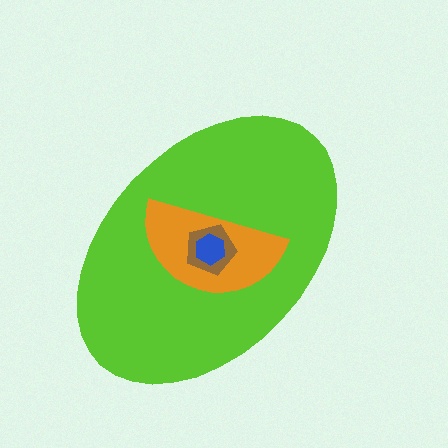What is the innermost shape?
The blue hexagon.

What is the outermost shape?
The lime ellipse.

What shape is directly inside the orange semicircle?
The brown pentagon.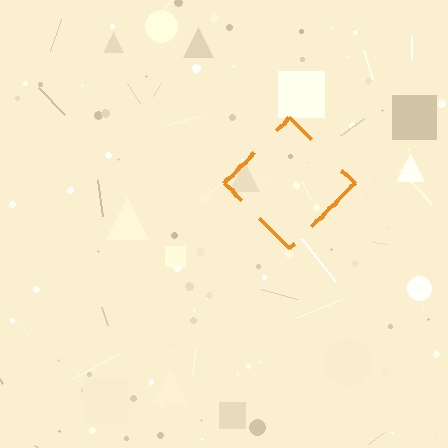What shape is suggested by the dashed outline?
The dashed outline suggests a diamond.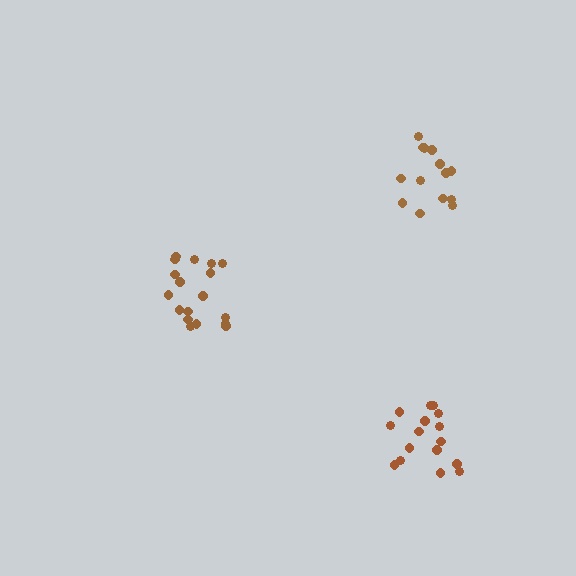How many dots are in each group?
Group 1: 14 dots, Group 2: 18 dots, Group 3: 16 dots (48 total).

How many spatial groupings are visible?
There are 3 spatial groupings.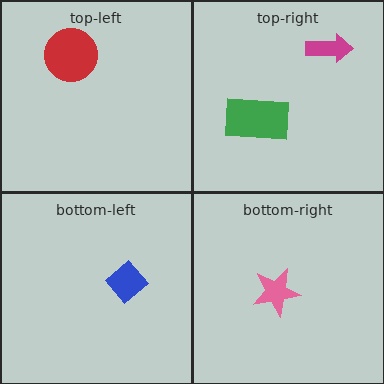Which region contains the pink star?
The bottom-right region.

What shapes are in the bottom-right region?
The pink star.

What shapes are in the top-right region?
The magenta arrow, the green rectangle.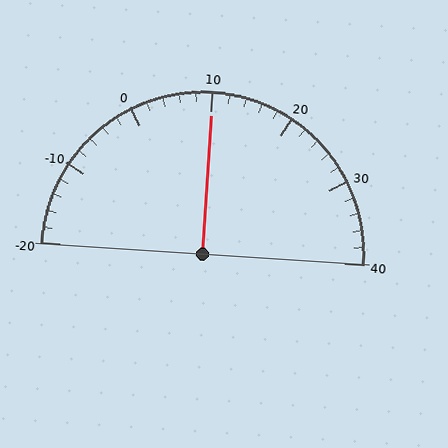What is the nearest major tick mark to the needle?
The nearest major tick mark is 10.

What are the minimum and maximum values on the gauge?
The gauge ranges from -20 to 40.